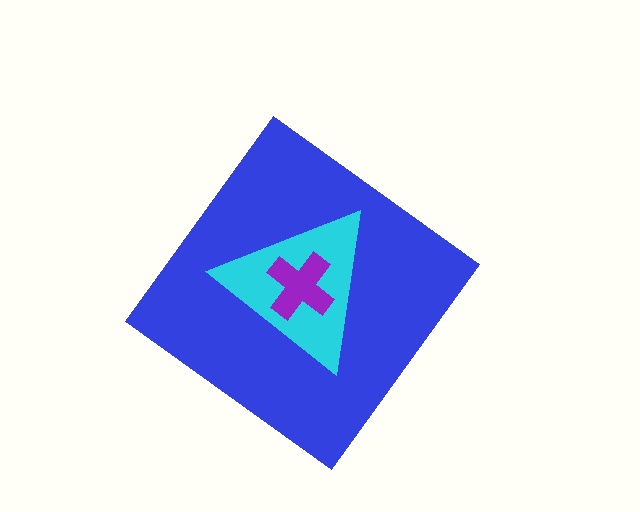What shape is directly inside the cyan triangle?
The purple cross.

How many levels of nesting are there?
3.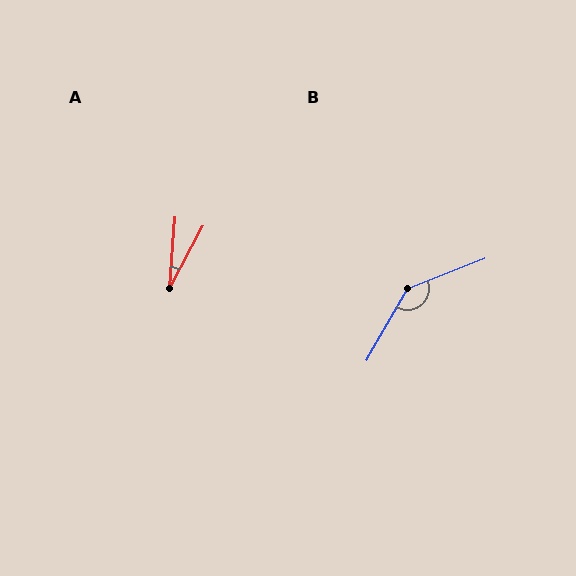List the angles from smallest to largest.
A (24°), B (141°).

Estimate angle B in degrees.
Approximately 141 degrees.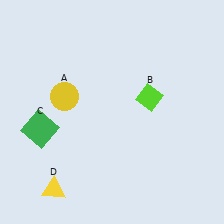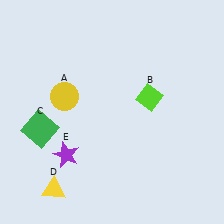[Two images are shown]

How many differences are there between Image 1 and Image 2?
There is 1 difference between the two images.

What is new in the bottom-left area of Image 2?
A purple star (E) was added in the bottom-left area of Image 2.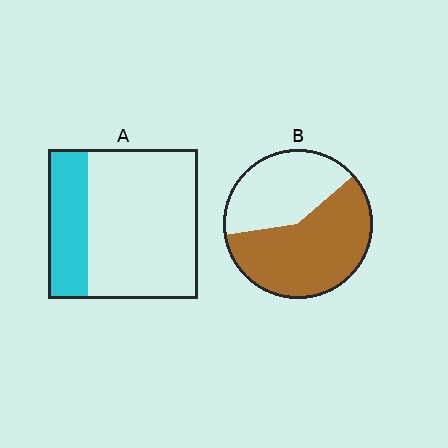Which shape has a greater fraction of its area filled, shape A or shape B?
Shape B.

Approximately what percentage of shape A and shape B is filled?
A is approximately 25% and B is approximately 60%.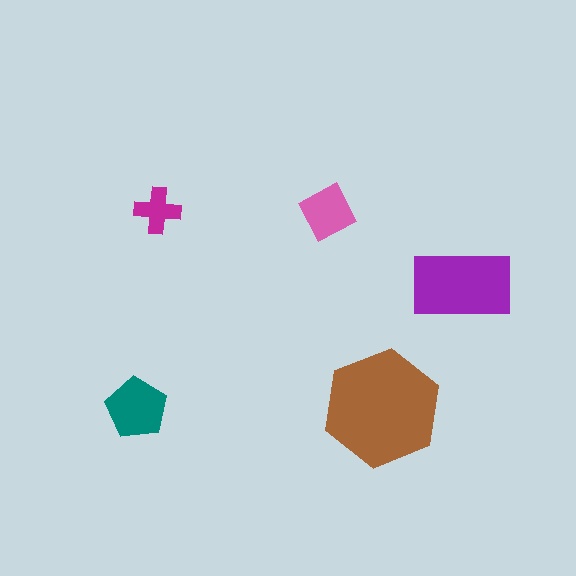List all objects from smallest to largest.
The magenta cross, the pink square, the teal pentagon, the purple rectangle, the brown hexagon.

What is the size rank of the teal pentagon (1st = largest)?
3rd.